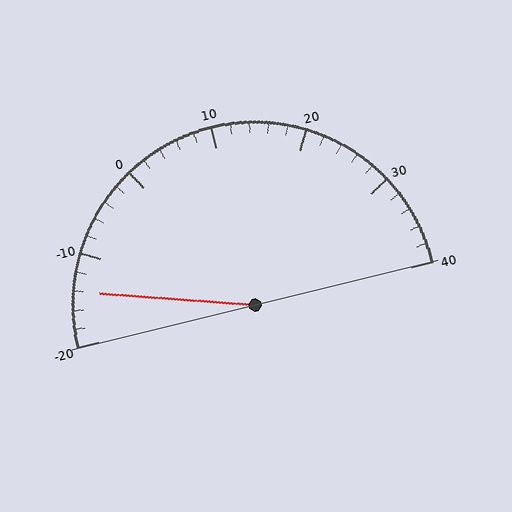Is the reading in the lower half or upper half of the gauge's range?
The reading is in the lower half of the range (-20 to 40).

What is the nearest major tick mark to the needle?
The nearest major tick mark is -10.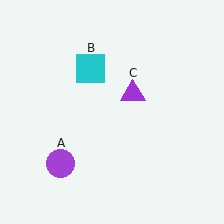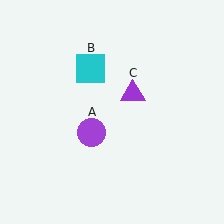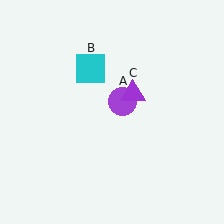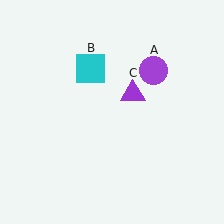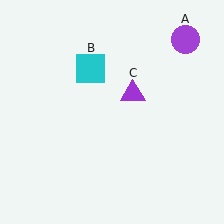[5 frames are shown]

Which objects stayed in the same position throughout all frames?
Cyan square (object B) and purple triangle (object C) remained stationary.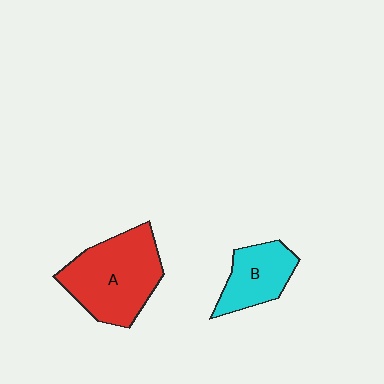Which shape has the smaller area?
Shape B (cyan).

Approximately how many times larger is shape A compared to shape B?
Approximately 1.8 times.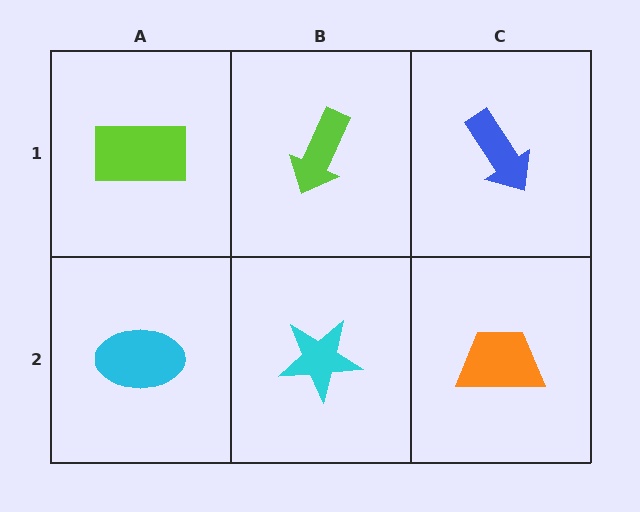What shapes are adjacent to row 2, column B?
A lime arrow (row 1, column B), a cyan ellipse (row 2, column A), an orange trapezoid (row 2, column C).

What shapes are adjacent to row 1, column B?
A cyan star (row 2, column B), a lime rectangle (row 1, column A), a blue arrow (row 1, column C).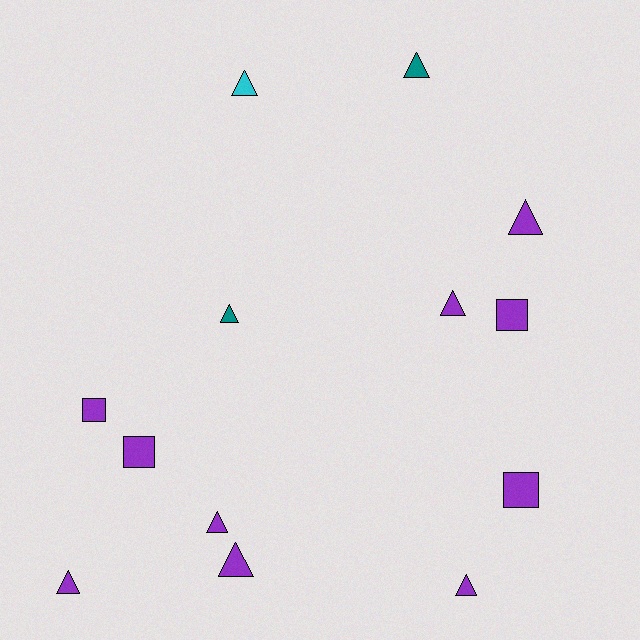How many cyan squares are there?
There are no cyan squares.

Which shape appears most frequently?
Triangle, with 9 objects.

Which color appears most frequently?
Purple, with 10 objects.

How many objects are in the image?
There are 13 objects.